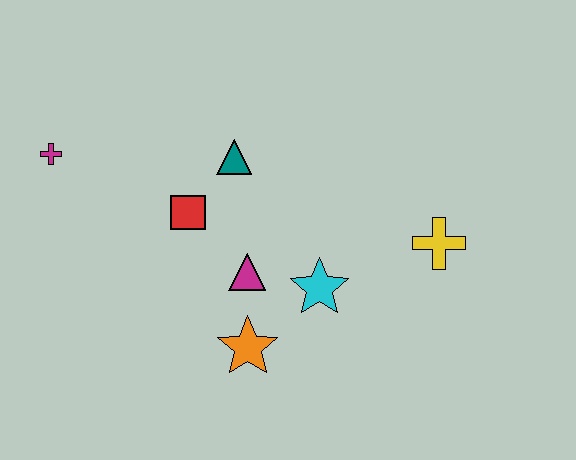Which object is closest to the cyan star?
The magenta triangle is closest to the cyan star.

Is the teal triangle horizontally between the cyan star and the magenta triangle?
No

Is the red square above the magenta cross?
No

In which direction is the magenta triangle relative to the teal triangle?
The magenta triangle is below the teal triangle.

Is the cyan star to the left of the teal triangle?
No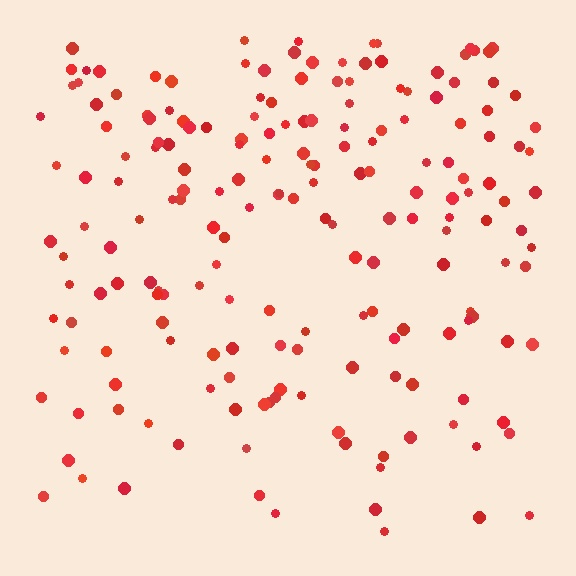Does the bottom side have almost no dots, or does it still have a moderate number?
Still a moderate number, just noticeably fewer than the top.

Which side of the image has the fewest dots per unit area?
The bottom.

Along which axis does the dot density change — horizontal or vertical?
Vertical.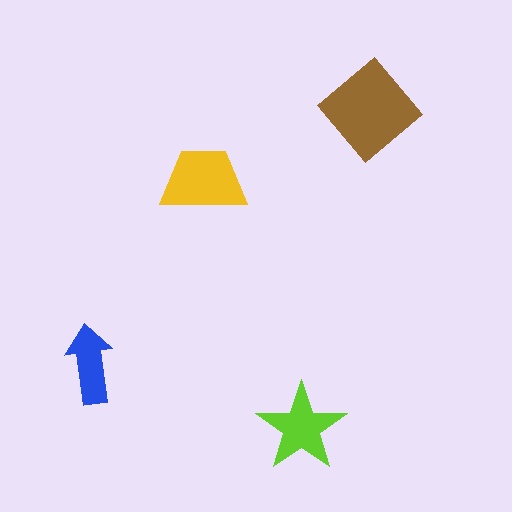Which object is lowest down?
The lime star is bottommost.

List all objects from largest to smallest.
The brown diamond, the yellow trapezoid, the lime star, the blue arrow.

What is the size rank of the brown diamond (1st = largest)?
1st.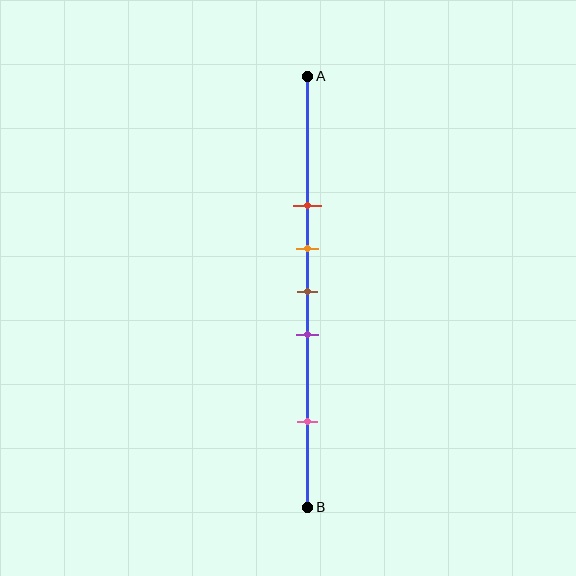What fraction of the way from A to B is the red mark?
The red mark is approximately 30% (0.3) of the way from A to B.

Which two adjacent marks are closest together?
The orange and brown marks are the closest adjacent pair.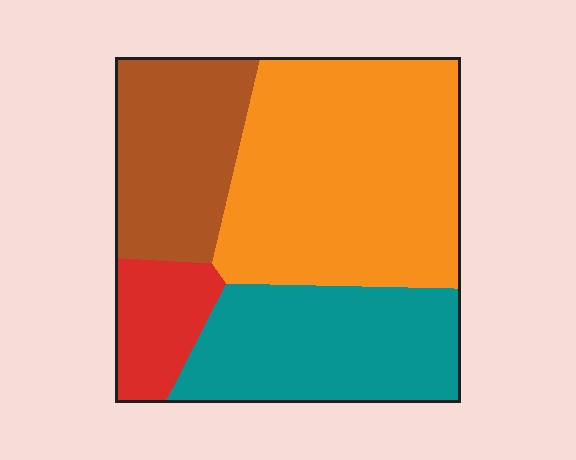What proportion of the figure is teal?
Teal covers roughly 25% of the figure.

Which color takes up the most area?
Orange, at roughly 45%.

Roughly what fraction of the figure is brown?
Brown takes up less than a quarter of the figure.